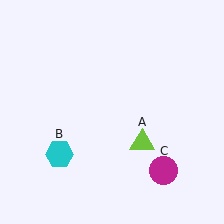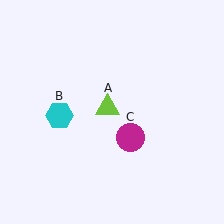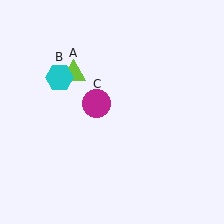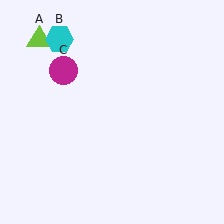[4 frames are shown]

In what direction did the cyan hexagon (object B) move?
The cyan hexagon (object B) moved up.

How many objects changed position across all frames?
3 objects changed position: lime triangle (object A), cyan hexagon (object B), magenta circle (object C).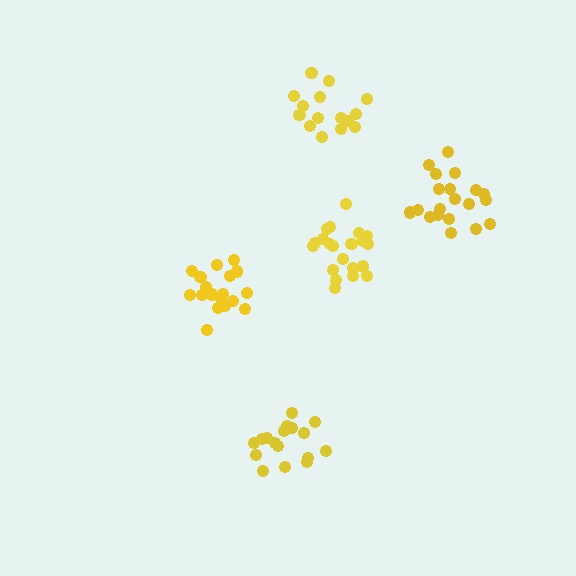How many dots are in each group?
Group 1: 20 dots, Group 2: 15 dots, Group 3: 19 dots, Group 4: 18 dots, Group 5: 21 dots (93 total).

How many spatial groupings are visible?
There are 5 spatial groupings.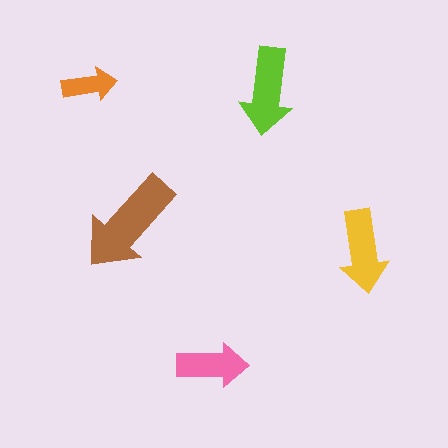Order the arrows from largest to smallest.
the brown one, the lime one, the yellow one, the pink one, the orange one.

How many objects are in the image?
There are 5 objects in the image.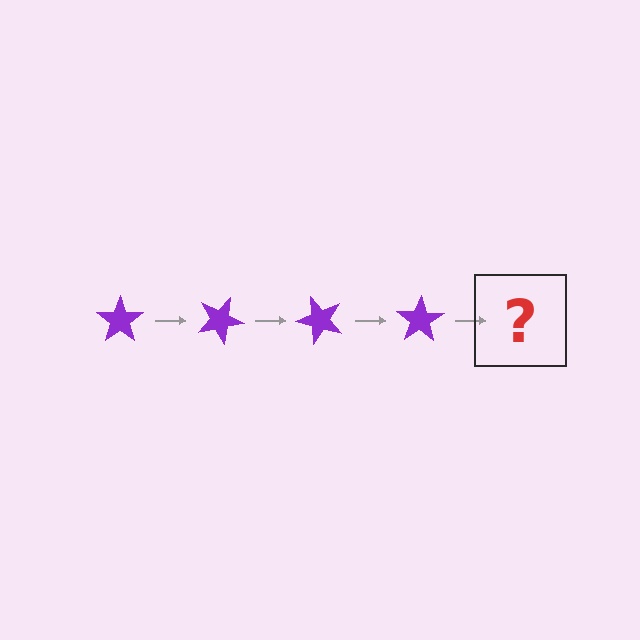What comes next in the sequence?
The next element should be a purple star rotated 100 degrees.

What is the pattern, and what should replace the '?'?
The pattern is that the star rotates 25 degrees each step. The '?' should be a purple star rotated 100 degrees.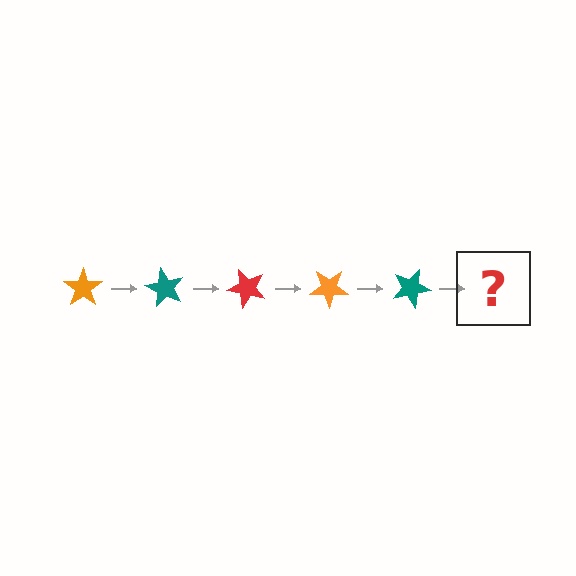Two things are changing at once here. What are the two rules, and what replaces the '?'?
The two rules are that it rotates 60 degrees each step and the color cycles through orange, teal, and red. The '?' should be a red star, rotated 300 degrees from the start.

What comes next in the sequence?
The next element should be a red star, rotated 300 degrees from the start.